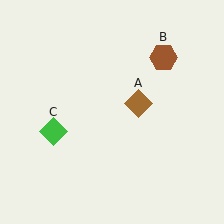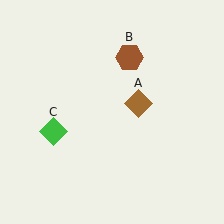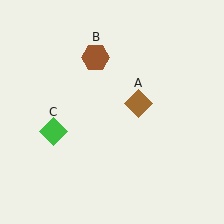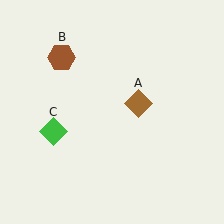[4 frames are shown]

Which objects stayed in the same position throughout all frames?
Brown diamond (object A) and green diamond (object C) remained stationary.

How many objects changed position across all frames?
1 object changed position: brown hexagon (object B).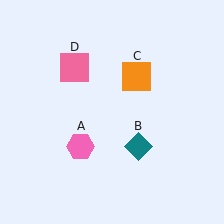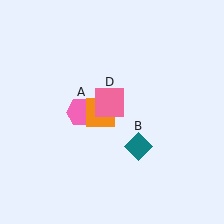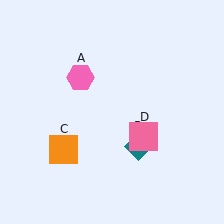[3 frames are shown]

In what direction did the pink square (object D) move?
The pink square (object D) moved down and to the right.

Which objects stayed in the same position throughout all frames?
Teal diamond (object B) remained stationary.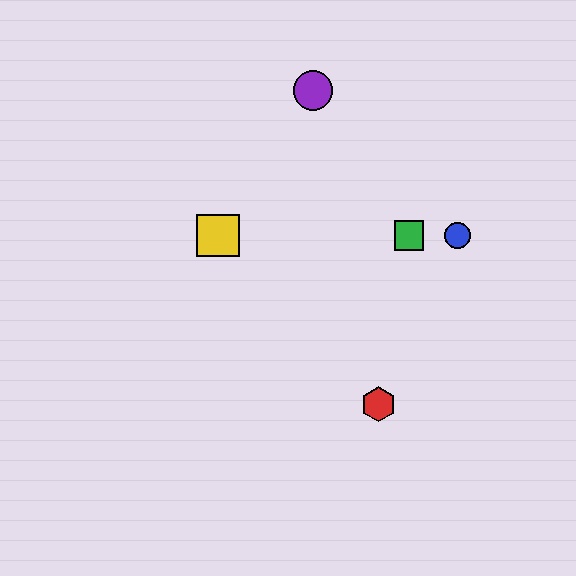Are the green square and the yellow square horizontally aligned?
Yes, both are at y≈236.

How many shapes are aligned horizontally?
3 shapes (the blue circle, the green square, the yellow square) are aligned horizontally.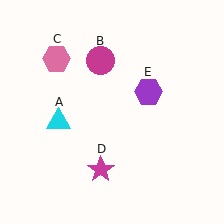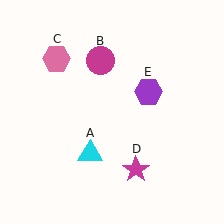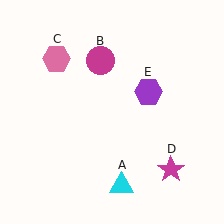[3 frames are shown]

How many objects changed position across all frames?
2 objects changed position: cyan triangle (object A), magenta star (object D).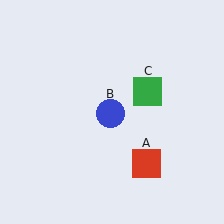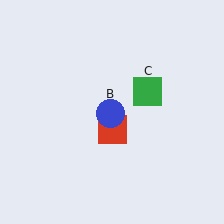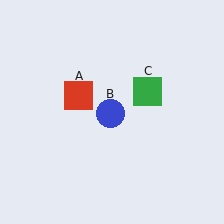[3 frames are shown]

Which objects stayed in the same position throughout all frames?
Blue circle (object B) and green square (object C) remained stationary.